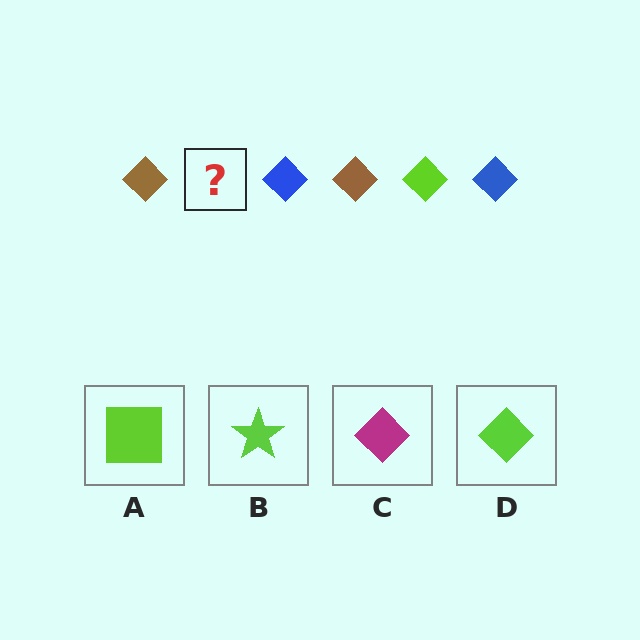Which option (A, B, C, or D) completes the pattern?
D.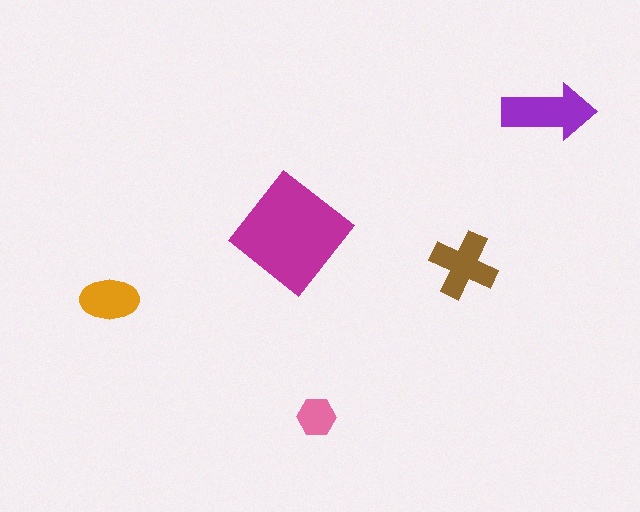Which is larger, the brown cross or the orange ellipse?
The brown cross.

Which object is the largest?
The magenta diamond.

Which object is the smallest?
The pink hexagon.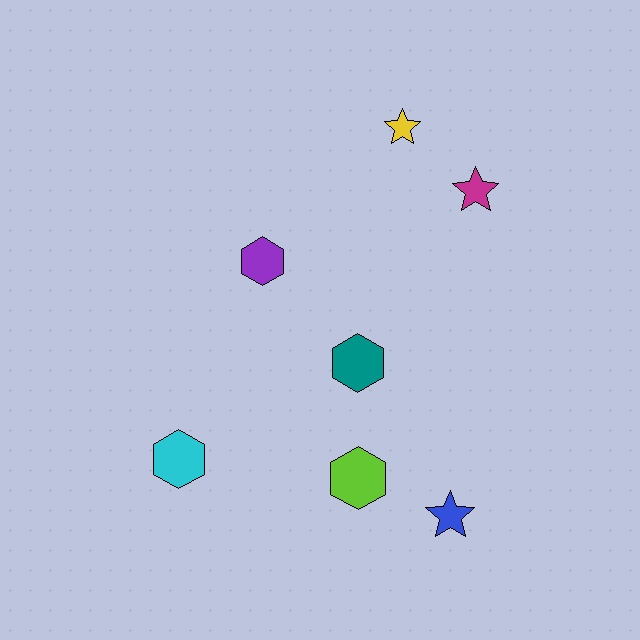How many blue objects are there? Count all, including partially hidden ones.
There is 1 blue object.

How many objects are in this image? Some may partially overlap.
There are 7 objects.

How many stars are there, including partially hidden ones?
There are 3 stars.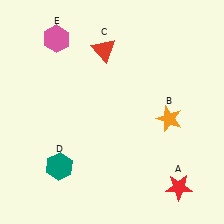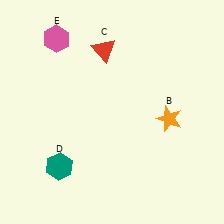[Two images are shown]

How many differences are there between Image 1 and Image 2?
There is 1 difference between the two images.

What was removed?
The red star (A) was removed in Image 2.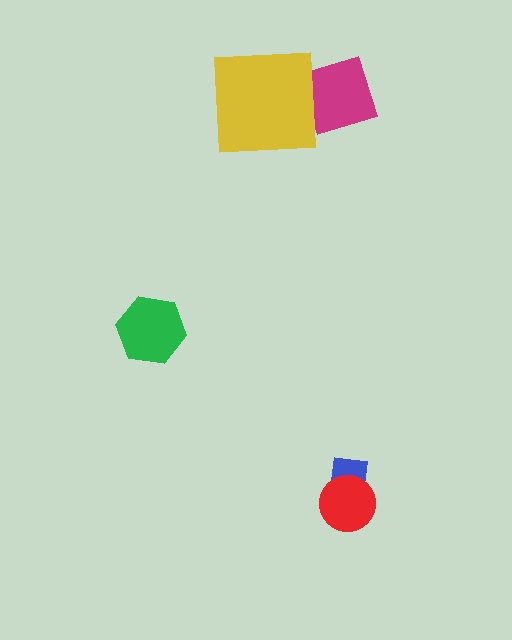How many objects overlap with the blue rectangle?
1 object overlaps with the blue rectangle.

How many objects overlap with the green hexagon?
0 objects overlap with the green hexagon.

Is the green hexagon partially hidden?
No, no other shape covers it.